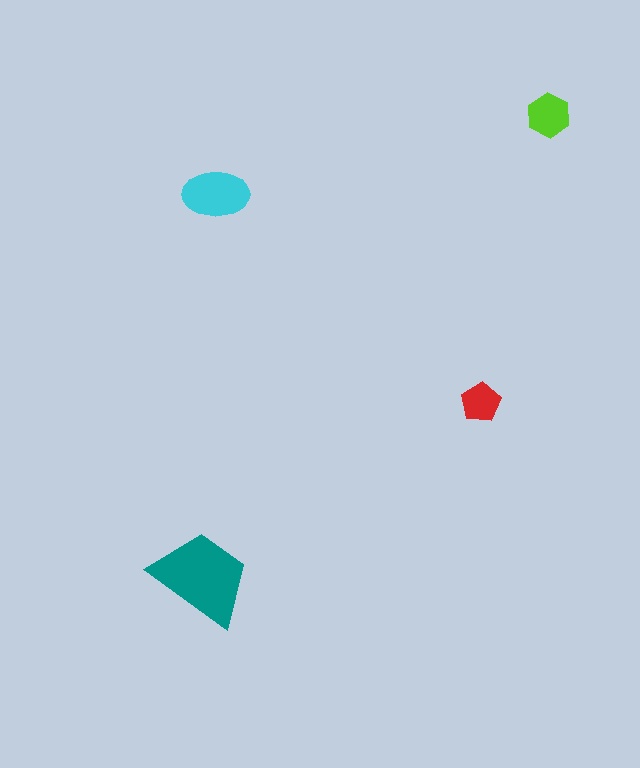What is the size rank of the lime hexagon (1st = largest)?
3rd.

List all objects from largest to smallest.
The teal trapezoid, the cyan ellipse, the lime hexagon, the red pentagon.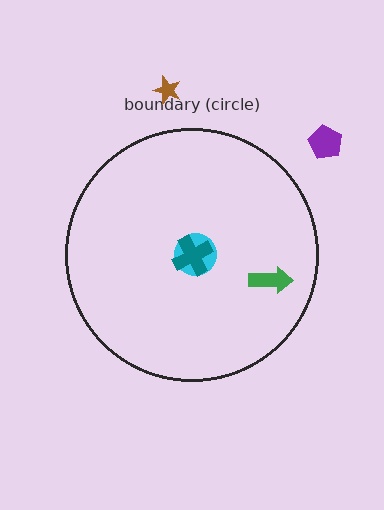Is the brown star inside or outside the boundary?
Outside.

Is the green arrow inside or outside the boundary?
Inside.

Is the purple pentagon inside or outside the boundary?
Outside.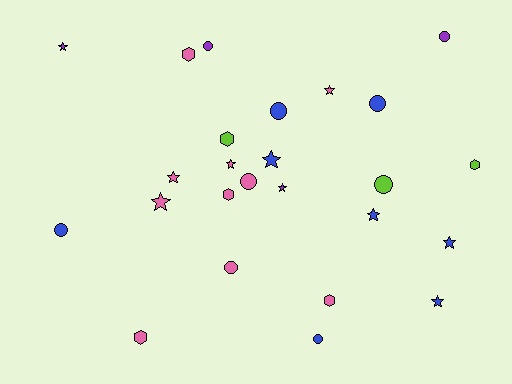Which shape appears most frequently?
Star, with 10 objects.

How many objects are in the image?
There are 25 objects.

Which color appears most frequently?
Pink, with 10 objects.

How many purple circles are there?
There are 2 purple circles.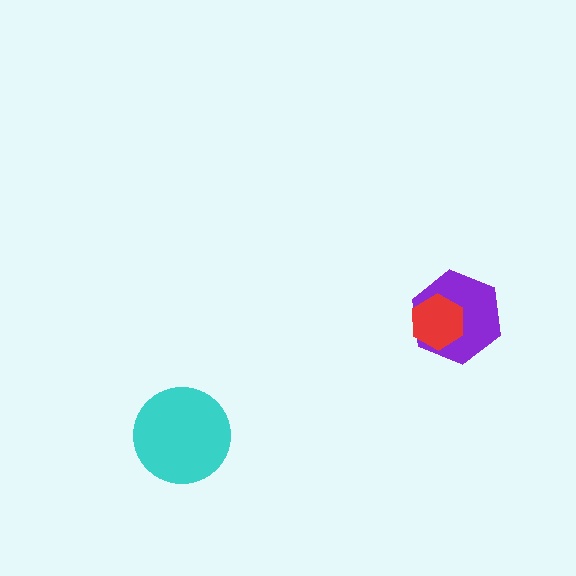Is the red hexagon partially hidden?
No, no other shape covers it.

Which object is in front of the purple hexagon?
The red hexagon is in front of the purple hexagon.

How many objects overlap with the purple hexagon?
1 object overlaps with the purple hexagon.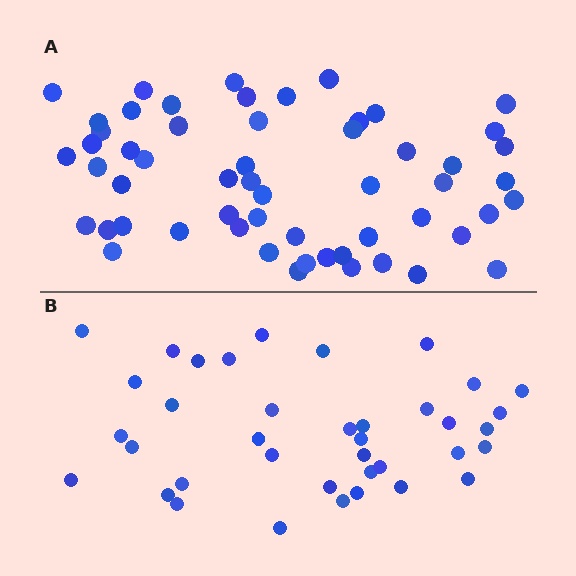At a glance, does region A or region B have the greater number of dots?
Region A (the top region) has more dots.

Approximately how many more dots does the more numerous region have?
Region A has approximately 20 more dots than region B.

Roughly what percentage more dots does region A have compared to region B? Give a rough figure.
About 45% more.